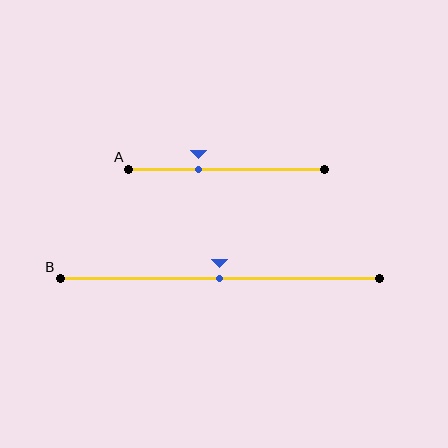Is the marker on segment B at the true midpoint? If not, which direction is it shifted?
Yes, the marker on segment B is at the true midpoint.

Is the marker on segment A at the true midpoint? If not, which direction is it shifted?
No, the marker on segment A is shifted to the left by about 14% of the segment length.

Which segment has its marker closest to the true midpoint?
Segment B has its marker closest to the true midpoint.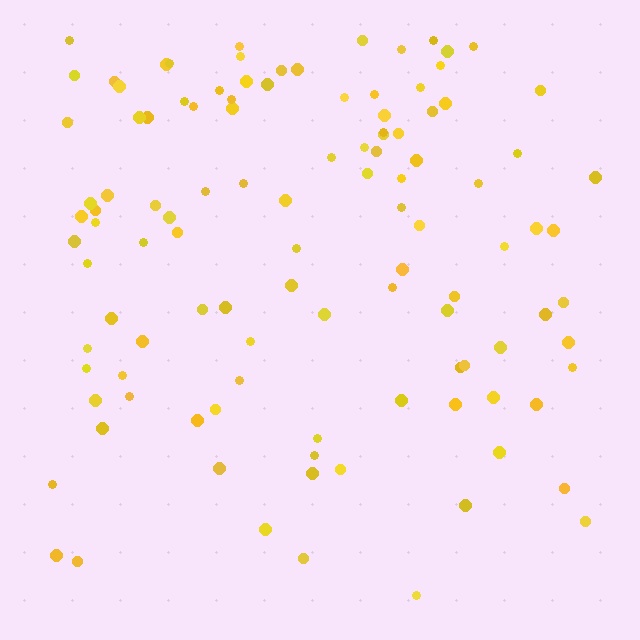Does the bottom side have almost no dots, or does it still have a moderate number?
Still a moderate number, just noticeably fewer than the top.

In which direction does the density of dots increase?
From bottom to top, with the top side densest.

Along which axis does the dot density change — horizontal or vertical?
Vertical.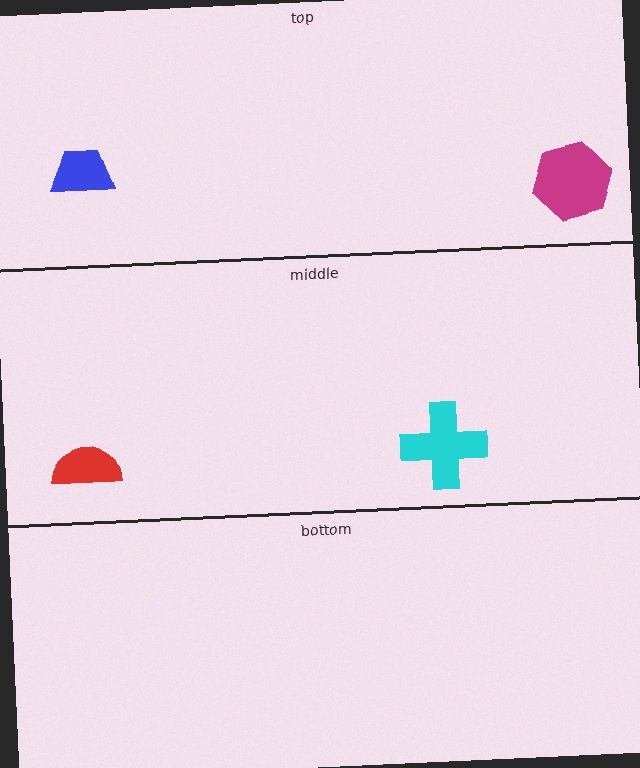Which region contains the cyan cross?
The middle region.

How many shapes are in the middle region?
2.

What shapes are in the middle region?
The cyan cross, the red semicircle.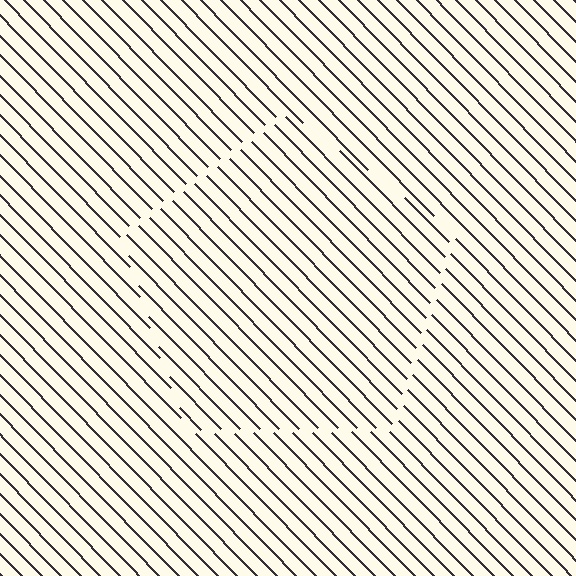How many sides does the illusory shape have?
5 sides — the line-ends trace a pentagon.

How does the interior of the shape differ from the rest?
The interior of the shape contains the same grating, shifted by half a period — the contour is defined by the phase discontinuity where line-ends from the inner and outer gratings abut.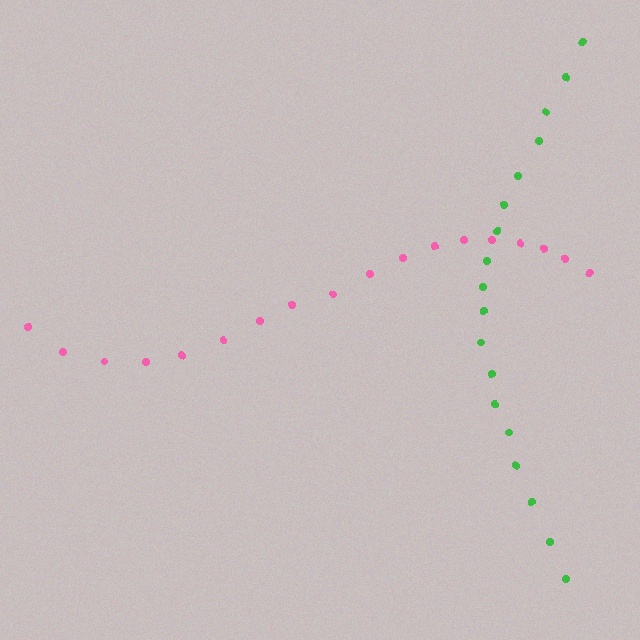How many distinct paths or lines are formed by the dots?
There are 2 distinct paths.